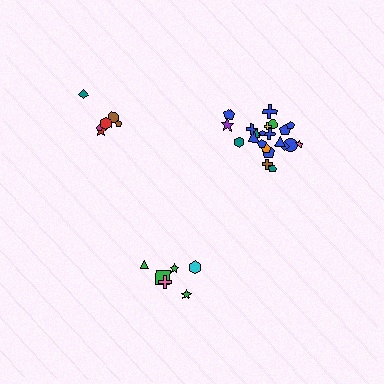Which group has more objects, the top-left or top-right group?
The top-right group.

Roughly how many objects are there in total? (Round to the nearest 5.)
Roughly 35 objects in total.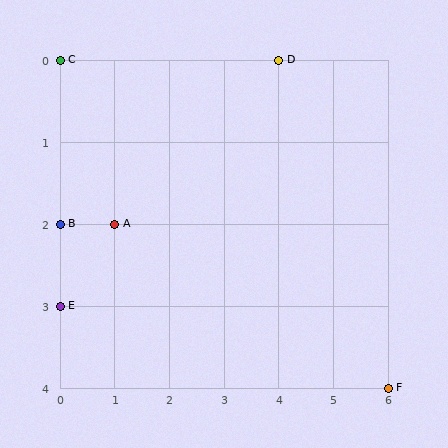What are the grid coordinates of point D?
Point D is at grid coordinates (4, 0).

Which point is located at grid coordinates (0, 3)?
Point E is at (0, 3).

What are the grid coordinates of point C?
Point C is at grid coordinates (0, 0).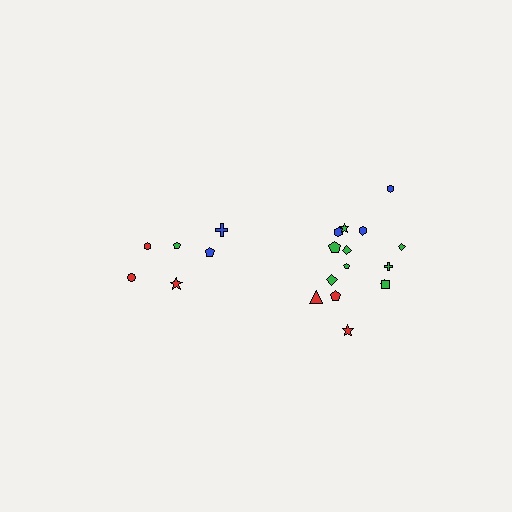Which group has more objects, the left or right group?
The right group.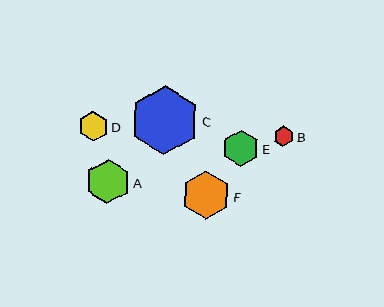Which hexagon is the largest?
Hexagon C is the largest with a size of approximately 69 pixels.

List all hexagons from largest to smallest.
From largest to smallest: C, F, A, E, D, B.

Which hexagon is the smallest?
Hexagon B is the smallest with a size of approximately 20 pixels.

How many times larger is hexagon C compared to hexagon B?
Hexagon C is approximately 3.4 times the size of hexagon B.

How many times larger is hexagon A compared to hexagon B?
Hexagon A is approximately 2.2 times the size of hexagon B.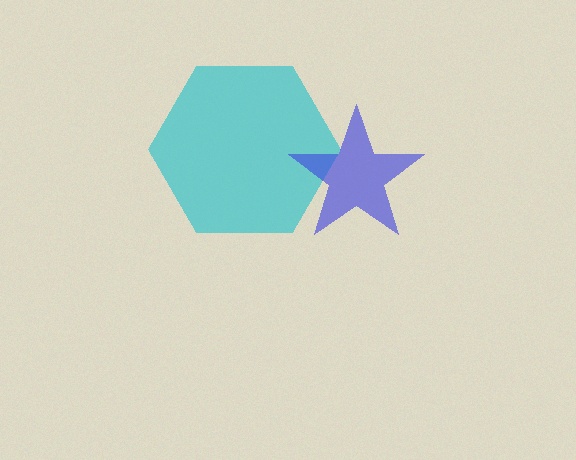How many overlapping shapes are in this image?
There are 2 overlapping shapes in the image.